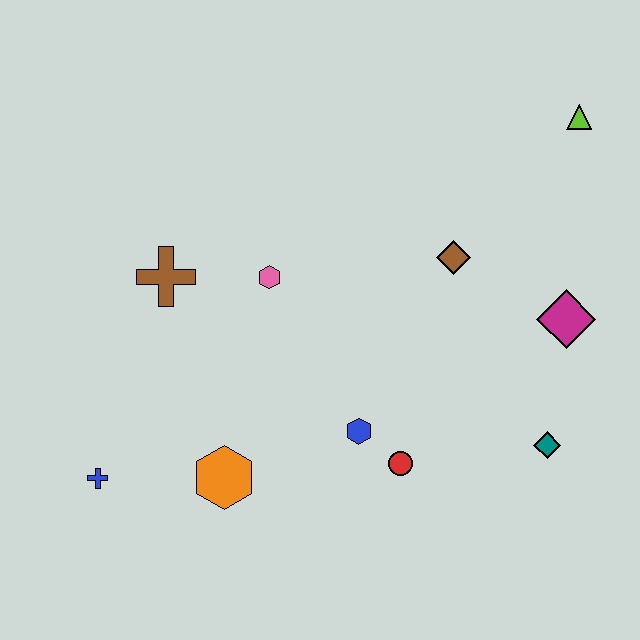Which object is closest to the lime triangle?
The brown diamond is closest to the lime triangle.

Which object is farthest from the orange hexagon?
The lime triangle is farthest from the orange hexagon.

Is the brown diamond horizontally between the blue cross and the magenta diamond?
Yes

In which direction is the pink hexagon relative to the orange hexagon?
The pink hexagon is above the orange hexagon.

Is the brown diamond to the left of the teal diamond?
Yes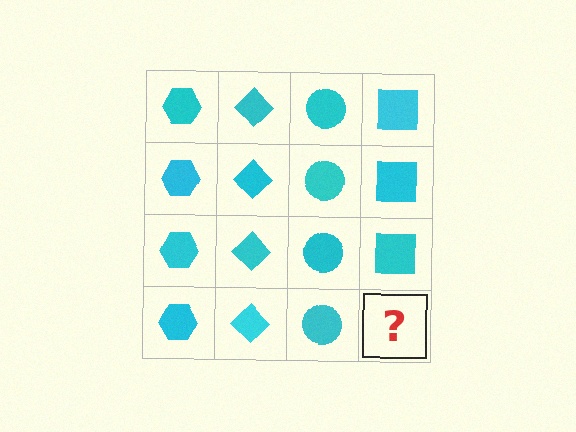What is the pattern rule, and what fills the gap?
The rule is that each column has a consistent shape. The gap should be filled with a cyan square.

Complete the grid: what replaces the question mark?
The question mark should be replaced with a cyan square.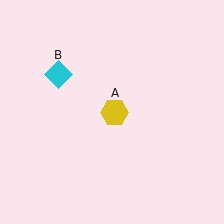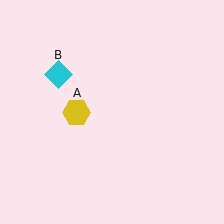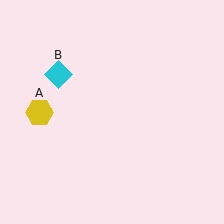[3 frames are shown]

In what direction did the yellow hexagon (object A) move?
The yellow hexagon (object A) moved left.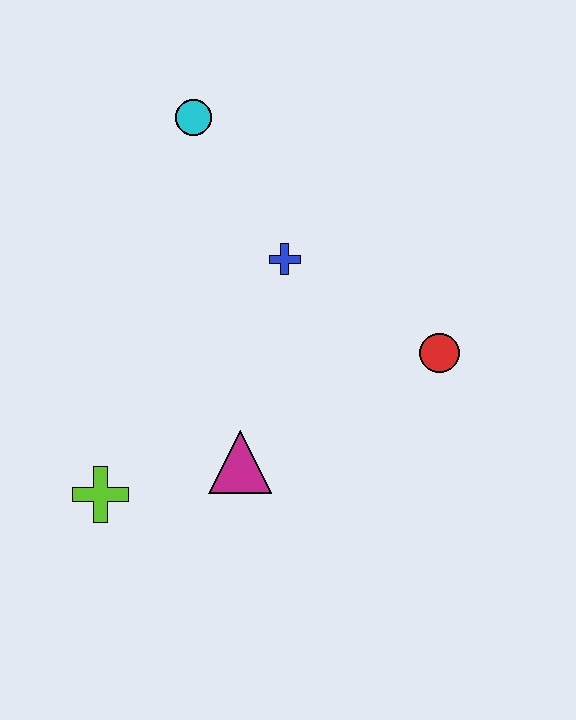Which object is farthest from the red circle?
The lime cross is farthest from the red circle.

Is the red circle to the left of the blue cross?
No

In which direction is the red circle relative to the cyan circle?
The red circle is to the right of the cyan circle.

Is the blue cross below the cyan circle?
Yes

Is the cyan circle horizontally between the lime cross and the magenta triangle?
Yes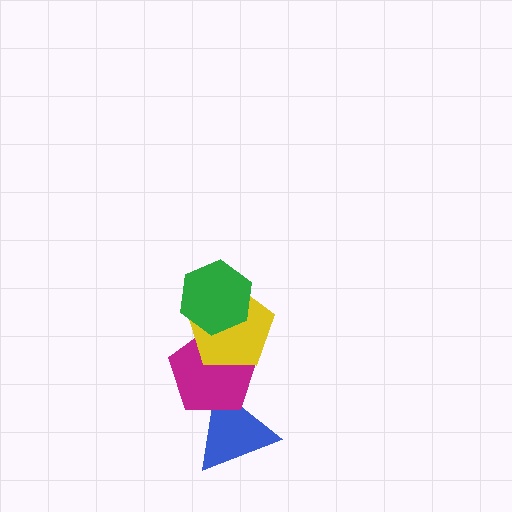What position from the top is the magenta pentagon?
The magenta pentagon is 3rd from the top.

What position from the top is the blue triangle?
The blue triangle is 4th from the top.